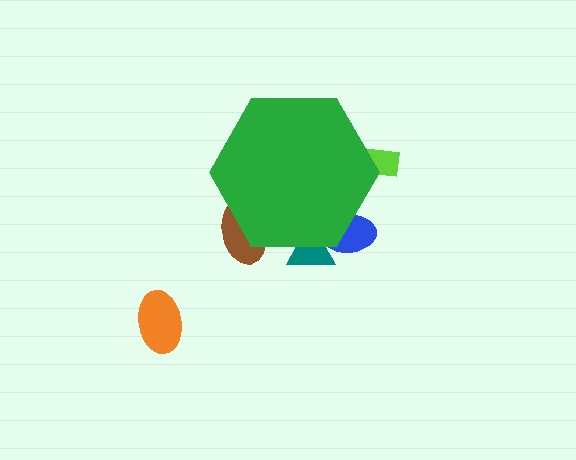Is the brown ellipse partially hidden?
Yes, the brown ellipse is partially hidden behind the green hexagon.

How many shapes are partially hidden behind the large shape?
4 shapes are partially hidden.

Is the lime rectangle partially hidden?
Yes, the lime rectangle is partially hidden behind the green hexagon.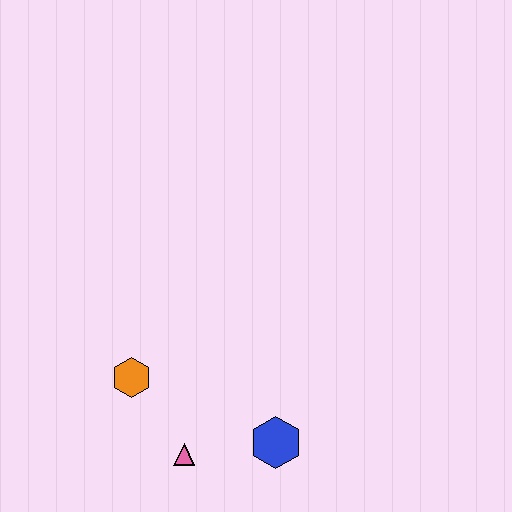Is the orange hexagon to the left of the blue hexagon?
Yes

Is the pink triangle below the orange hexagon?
Yes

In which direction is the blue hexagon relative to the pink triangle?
The blue hexagon is to the right of the pink triangle.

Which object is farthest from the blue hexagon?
The orange hexagon is farthest from the blue hexagon.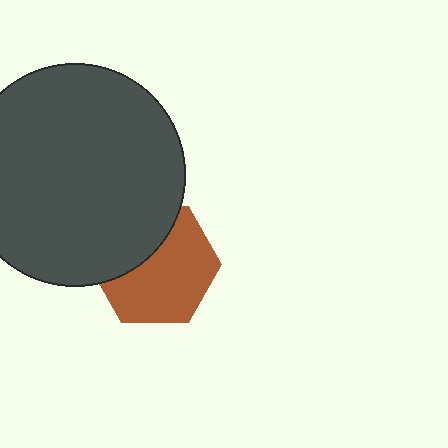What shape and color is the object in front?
The object in front is a dark gray circle.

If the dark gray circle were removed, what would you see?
You would see the complete brown hexagon.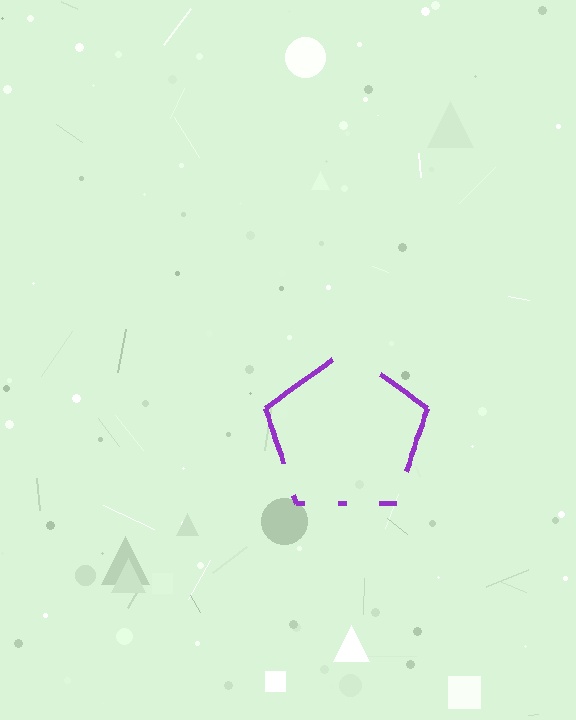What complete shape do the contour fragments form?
The contour fragments form a pentagon.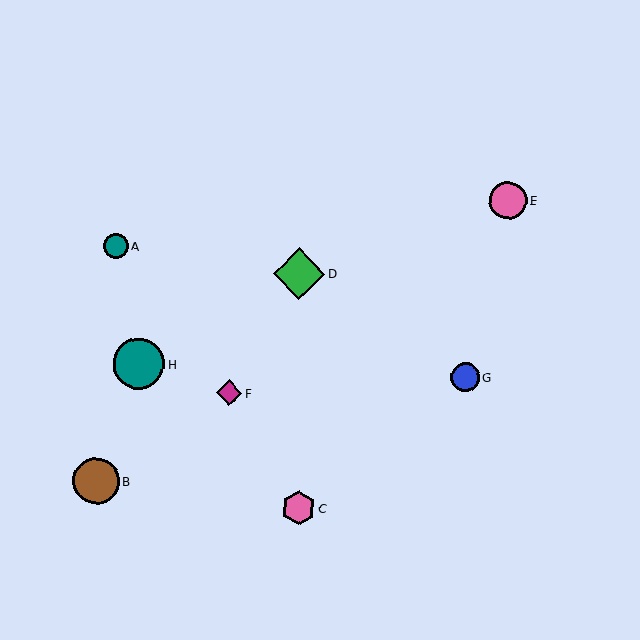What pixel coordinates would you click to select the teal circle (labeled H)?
Click at (139, 364) to select the teal circle H.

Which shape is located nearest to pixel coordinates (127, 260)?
The teal circle (labeled A) at (116, 246) is nearest to that location.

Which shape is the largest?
The green diamond (labeled D) is the largest.